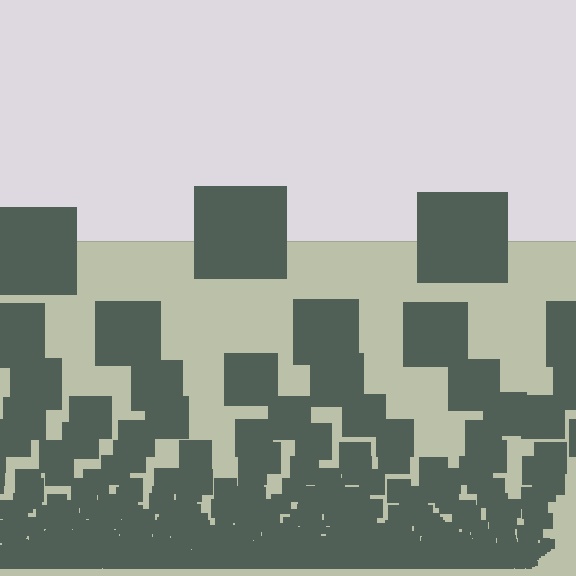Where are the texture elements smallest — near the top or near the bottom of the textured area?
Near the bottom.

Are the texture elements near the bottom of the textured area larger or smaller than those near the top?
Smaller. The gradient is inverted — elements near the bottom are smaller and denser.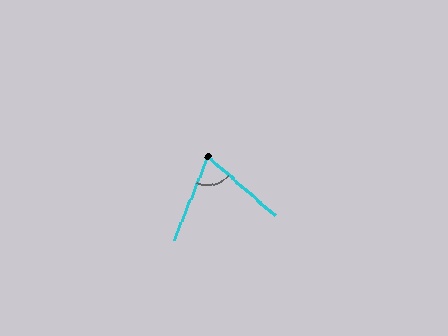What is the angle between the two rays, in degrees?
Approximately 71 degrees.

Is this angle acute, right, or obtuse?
It is acute.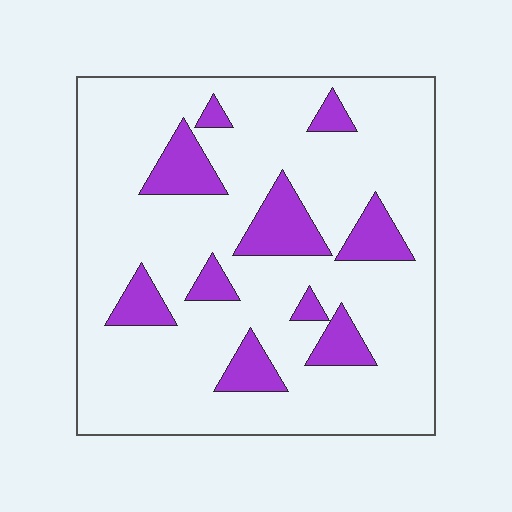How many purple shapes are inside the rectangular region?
10.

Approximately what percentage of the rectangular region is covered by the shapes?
Approximately 15%.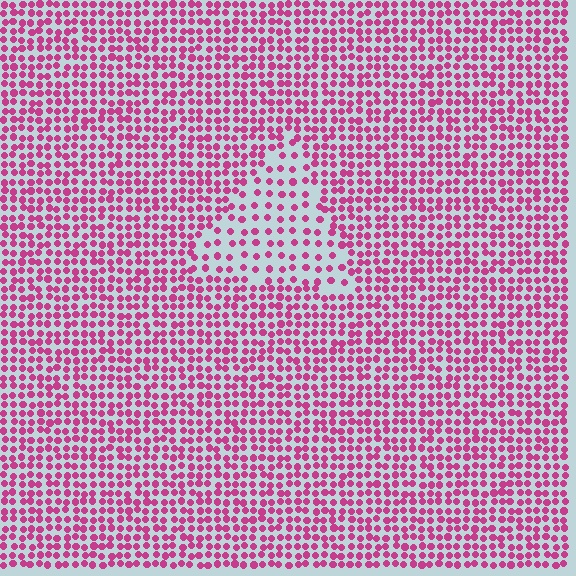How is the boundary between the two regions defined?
The boundary is defined by a change in element density (approximately 2.0x ratio). All elements are the same color, size, and shape.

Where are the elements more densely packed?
The elements are more densely packed outside the triangle boundary.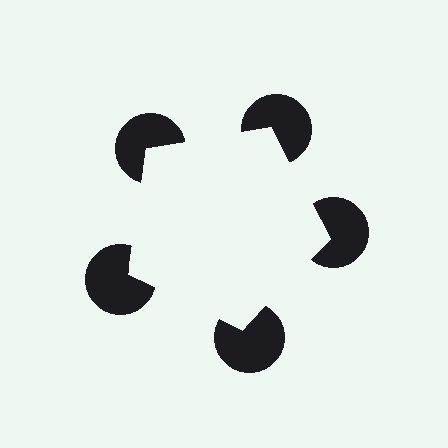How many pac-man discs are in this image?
There are 5 — one at each vertex of the illusory pentagon.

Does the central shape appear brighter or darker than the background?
It typically appears slightly brighter than the background, even though no actual brightness change is drawn.